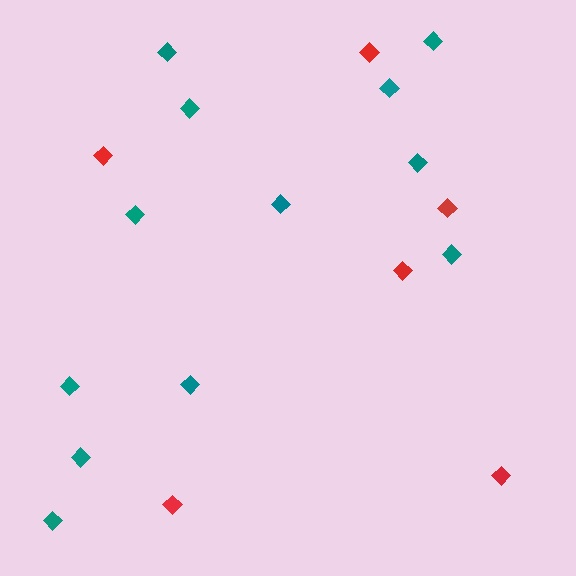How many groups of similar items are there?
There are 2 groups: one group of teal diamonds (12) and one group of red diamonds (6).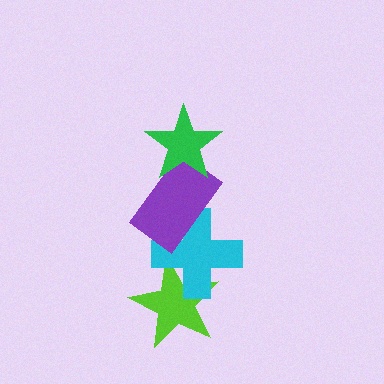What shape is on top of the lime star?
The cyan cross is on top of the lime star.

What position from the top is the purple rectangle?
The purple rectangle is 2nd from the top.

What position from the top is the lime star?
The lime star is 4th from the top.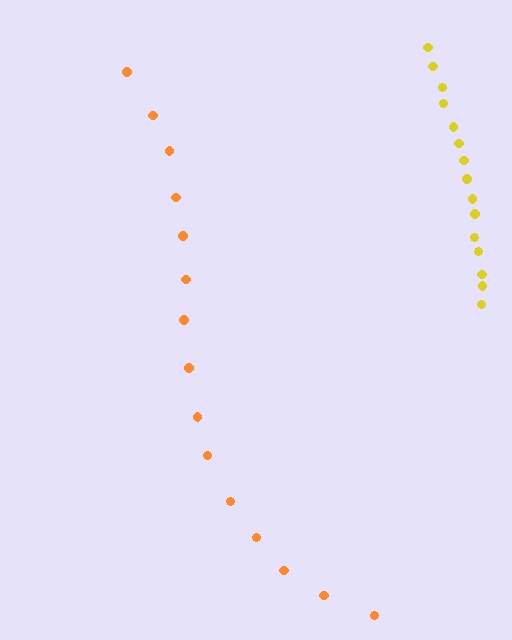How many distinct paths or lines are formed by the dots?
There are 2 distinct paths.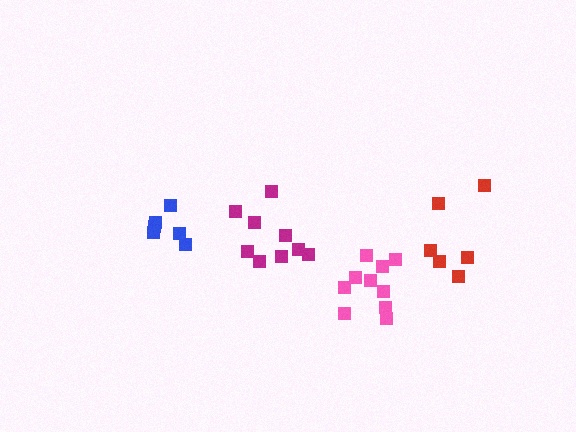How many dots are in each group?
Group 1: 6 dots, Group 2: 6 dots, Group 3: 9 dots, Group 4: 10 dots (31 total).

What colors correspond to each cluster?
The clusters are colored: blue, red, magenta, pink.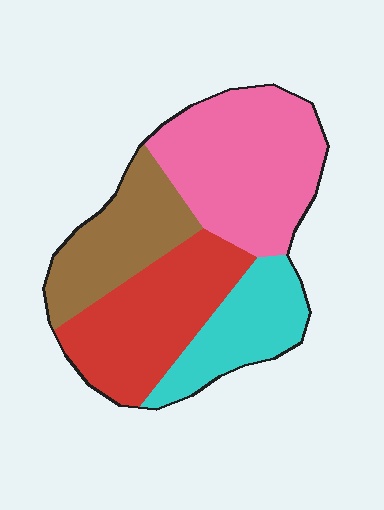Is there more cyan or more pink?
Pink.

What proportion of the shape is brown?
Brown covers 20% of the shape.